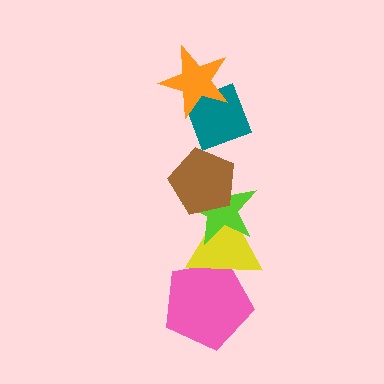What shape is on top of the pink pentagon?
The yellow triangle is on top of the pink pentagon.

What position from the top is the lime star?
The lime star is 4th from the top.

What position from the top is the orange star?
The orange star is 1st from the top.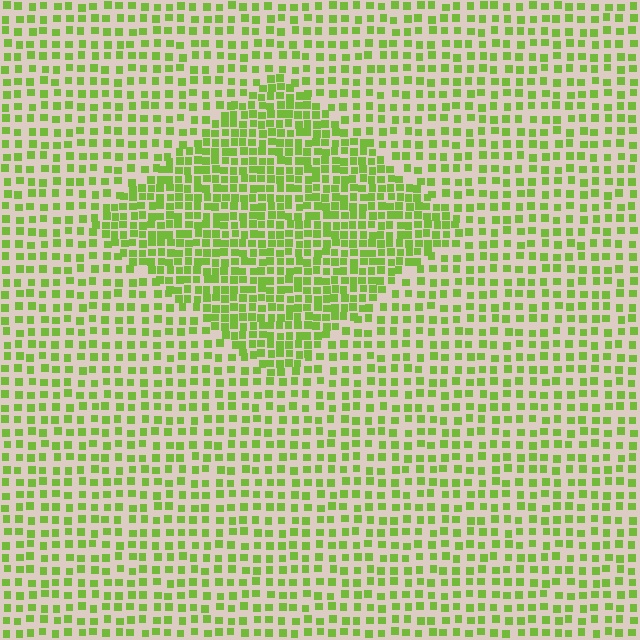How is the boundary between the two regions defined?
The boundary is defined by a change in element density (approximately 1.9x ratio). All elements are the same color, size, and shape.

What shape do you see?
I see a diamond.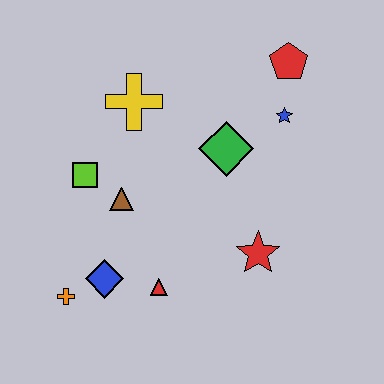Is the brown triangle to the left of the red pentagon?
Yes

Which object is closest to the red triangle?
The blue diamond is closest to the red triangle.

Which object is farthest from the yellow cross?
The orange cross is farthest from the yellow cross.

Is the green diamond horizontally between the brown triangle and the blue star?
Yes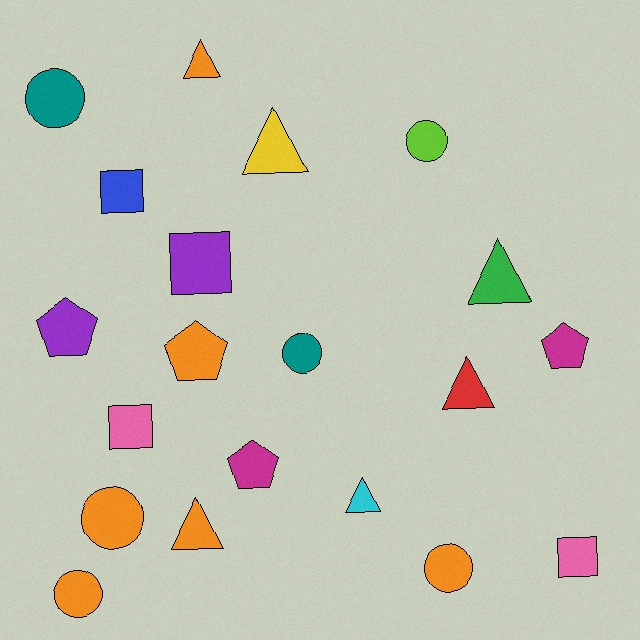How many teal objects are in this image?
There are 2 teal objects.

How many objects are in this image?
There are 20 objects.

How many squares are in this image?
There are 4 squares.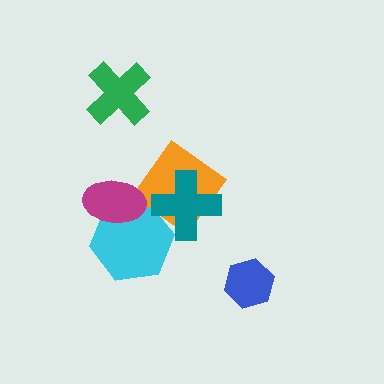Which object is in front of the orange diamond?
The teal cross is in front of the orange diamond.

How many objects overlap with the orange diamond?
1 object overlaps with the orange diamond.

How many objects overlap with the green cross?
0 objects overlap with the green cross.